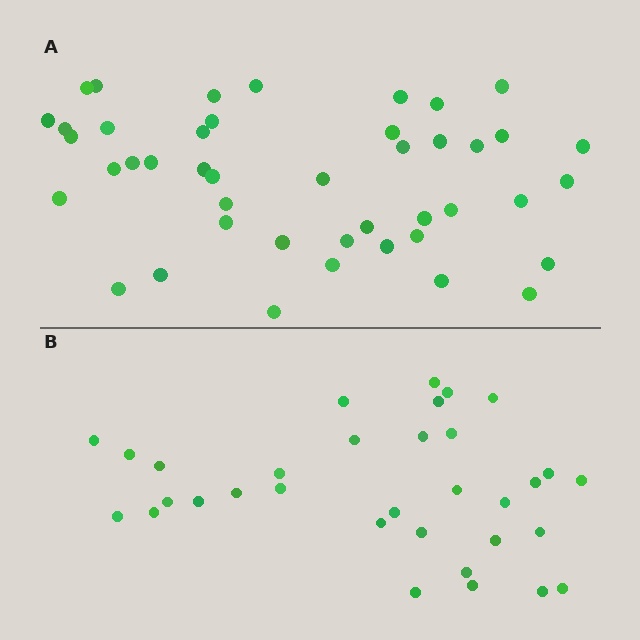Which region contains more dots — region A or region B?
Region A (the top region) has more dots.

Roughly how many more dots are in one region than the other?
Region A has roughly 12 or so more dots than region B.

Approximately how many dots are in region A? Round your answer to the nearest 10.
About 40 dots. (The exact count is 44, which rounds to 40.)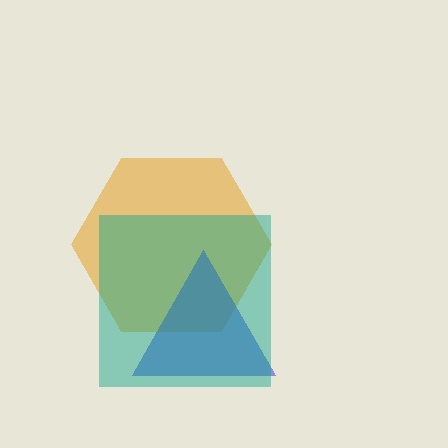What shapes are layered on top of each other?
The layered shapes are: an orange hexagon, a blue triangle, a teal square.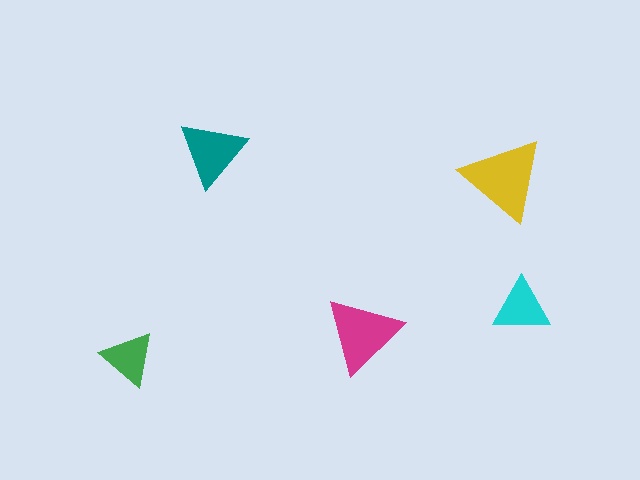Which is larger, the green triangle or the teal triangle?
The teal one.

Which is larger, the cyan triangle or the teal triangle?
The teal one.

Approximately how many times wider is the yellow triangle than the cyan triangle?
About 1.5 times wider.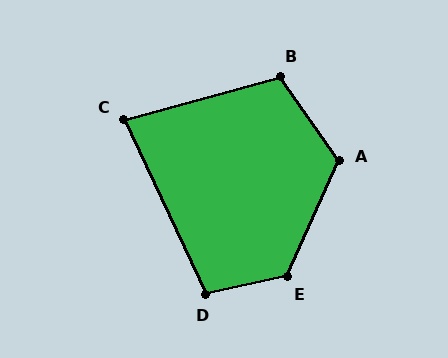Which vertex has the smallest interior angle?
C, at approximately 80 degrees.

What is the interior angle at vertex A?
Approximately 121 degrees (obtuse).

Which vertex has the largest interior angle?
E, at approximately 126 degrees.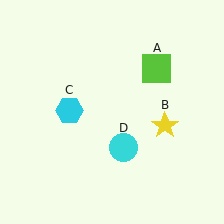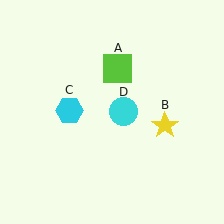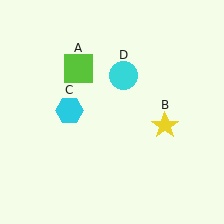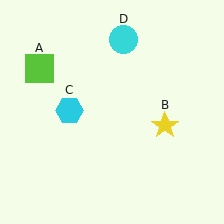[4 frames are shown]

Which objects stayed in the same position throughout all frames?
Yellow star (object B) and cyan hexagon (object C) remained stationary.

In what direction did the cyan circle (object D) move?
The cyan circle (object D) moved up.